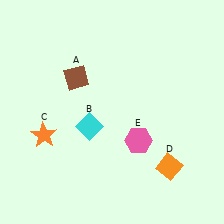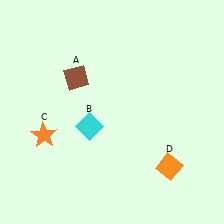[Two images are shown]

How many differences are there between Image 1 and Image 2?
There is 1 difference between the two images.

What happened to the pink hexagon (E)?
The pink hexagon (E) was removed in Image 2. It was in the bottom-right area of Image 1.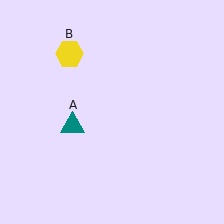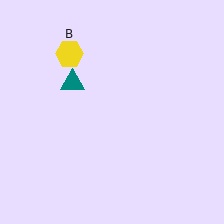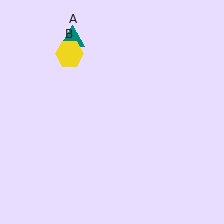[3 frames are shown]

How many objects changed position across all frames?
1 object changed position: teal triangle (object A).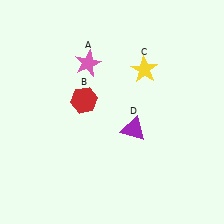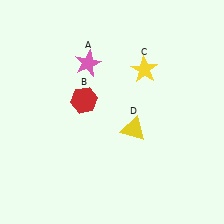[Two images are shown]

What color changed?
The triangle (D) changed from purple in Image 1 to yellow in Image 2.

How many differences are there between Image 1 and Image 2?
There is 1 difference between the two images.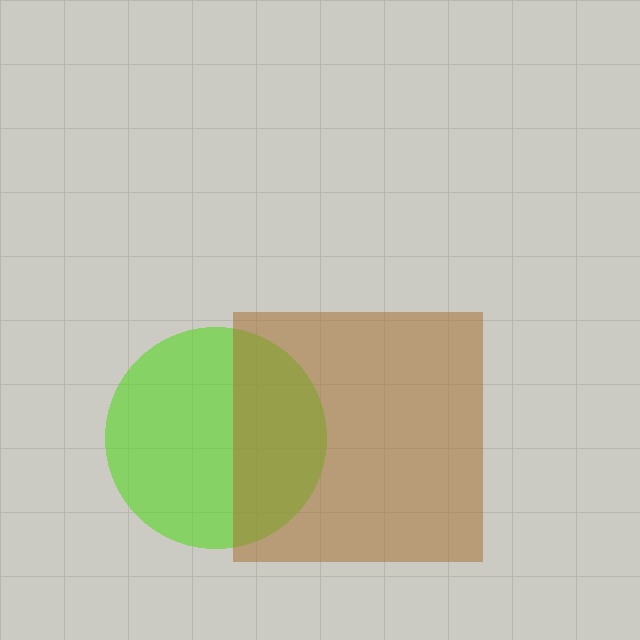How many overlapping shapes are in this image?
There are 2 overlapping shapes in the image.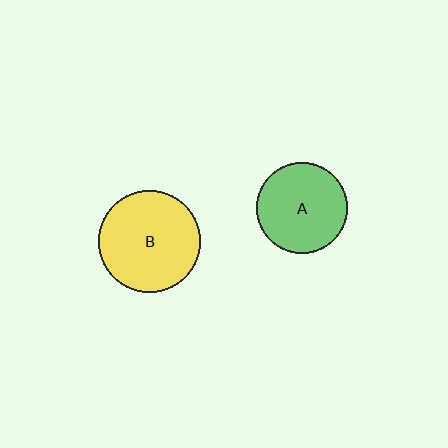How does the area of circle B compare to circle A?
Approximately 1.2 times.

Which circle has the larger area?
Circle B (yellow).